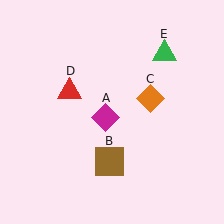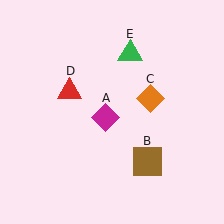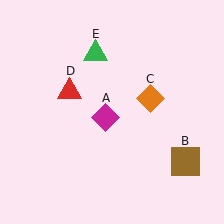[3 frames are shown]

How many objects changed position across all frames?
2 objects changed position: brown square (object B), green triangle (object E).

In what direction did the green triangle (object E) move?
The green triangle (object E) moved left.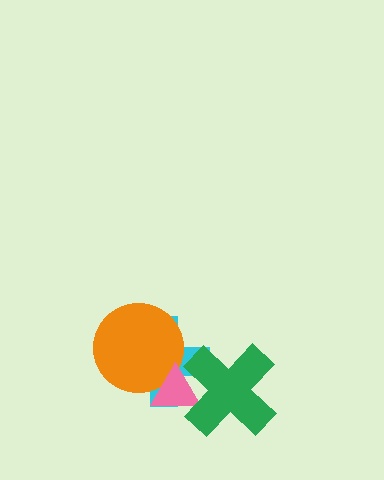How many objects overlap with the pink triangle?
3 objects overlap with the pink triangle.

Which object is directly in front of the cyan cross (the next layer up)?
The orange circle is directly in front of the cyan cross.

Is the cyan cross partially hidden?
Yes, it is partially covered by another shape.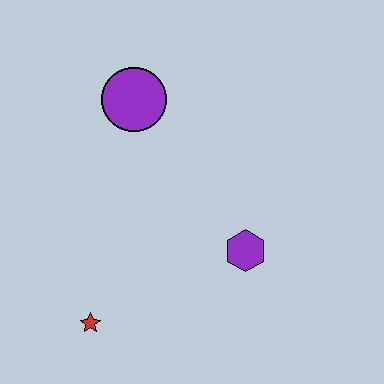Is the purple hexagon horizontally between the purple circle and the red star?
No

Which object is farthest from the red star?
The purple circle is farthest from the red star.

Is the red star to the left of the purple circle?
Yes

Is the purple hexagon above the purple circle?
No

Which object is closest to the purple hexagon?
The red star is closest to the purple hexagon.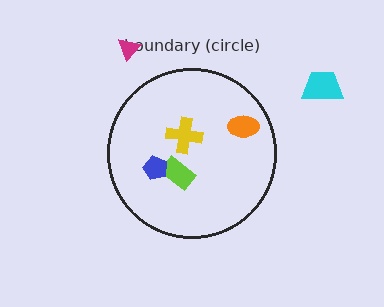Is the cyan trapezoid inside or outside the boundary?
Outside.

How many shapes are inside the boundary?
4 inside, 2 outside.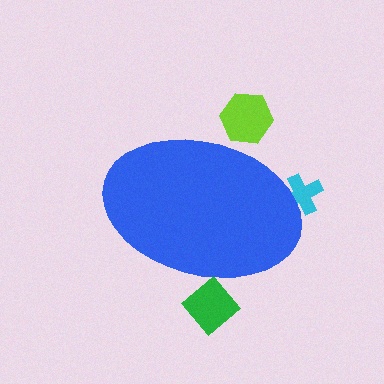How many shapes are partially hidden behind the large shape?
3 shapes are partially hidden.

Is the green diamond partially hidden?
Yes, the green diamond is partially hidden behind the blue ellipse.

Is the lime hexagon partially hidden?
Yes, the lime hexagon is partially hidden behind the blue ellipse.